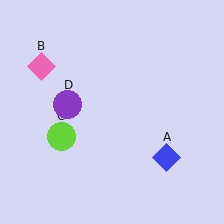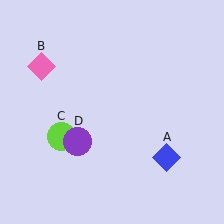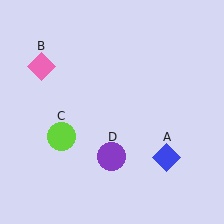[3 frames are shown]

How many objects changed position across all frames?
1 object changed position: purple circle (object D).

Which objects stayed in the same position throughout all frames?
Blue diamond (object A) and pink diamond (object B) and lime circle (object C) remained stationary.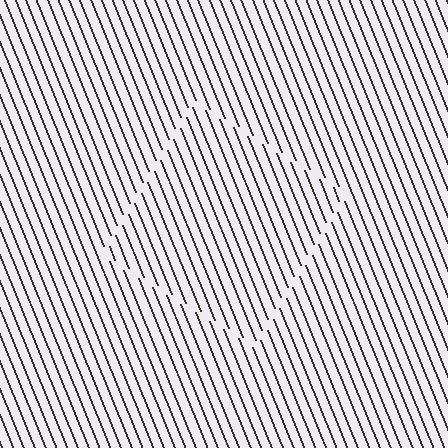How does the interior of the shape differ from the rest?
The interior of the shape contains the same grating, shifted by half a period — the contour is defined by the phase discontinuity where line-ends from the inner and outer gratings abut.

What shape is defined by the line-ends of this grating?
An illusory square. The interior of the shape contains the same grating, shifted by half a period — the contour is defined by the phase discontinuity where line-ends from the inner and outer gratings abut.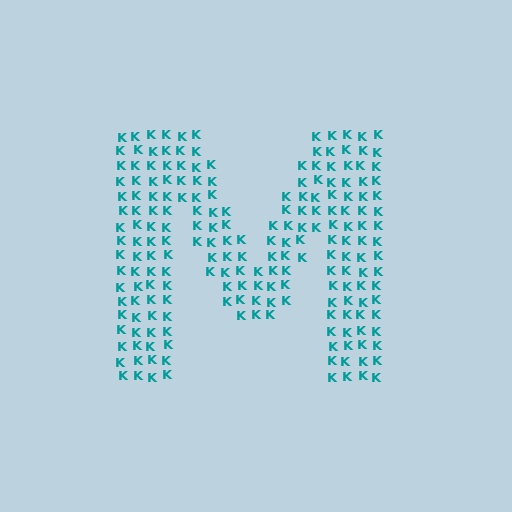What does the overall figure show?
The overall figure shows the letter M.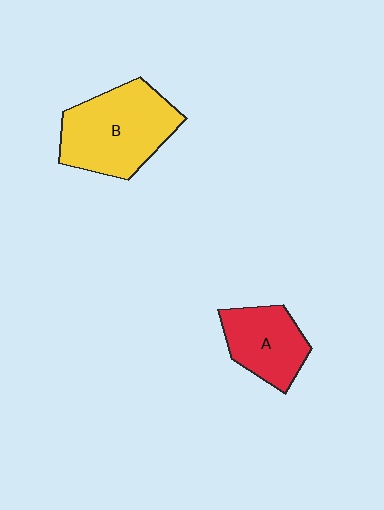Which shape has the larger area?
Shape B (yellow).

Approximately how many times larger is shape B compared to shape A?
Approximately 1.6 times.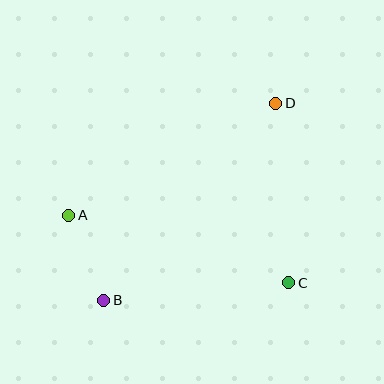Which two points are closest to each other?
Points A and B are closest to each other.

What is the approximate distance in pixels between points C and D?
The distance between C and D is approximately 180 pixels.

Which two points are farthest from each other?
Points B and D are farthest from each other.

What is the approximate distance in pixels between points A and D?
The distance between A and D is approximately 235 pixels.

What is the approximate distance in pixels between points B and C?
The distance between B and C is approximately 186 pixels.